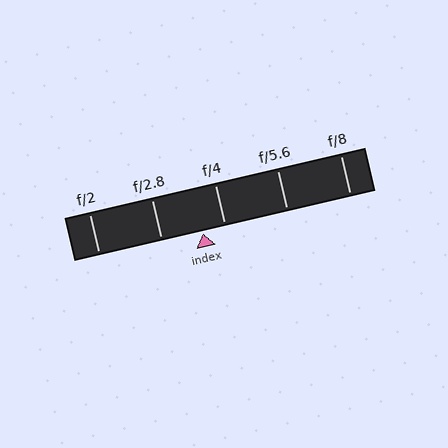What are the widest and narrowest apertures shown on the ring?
The widest aperture shown is f/2 and the narrowest is f/8.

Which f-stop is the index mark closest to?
The index mark is closest to f/4.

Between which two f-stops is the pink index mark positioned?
The index mark is between f/2.8 and f/4.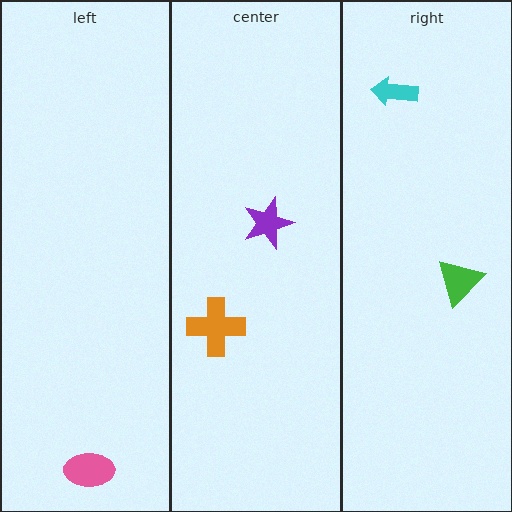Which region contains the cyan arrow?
The right region.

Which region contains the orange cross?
The center region.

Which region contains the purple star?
The center region.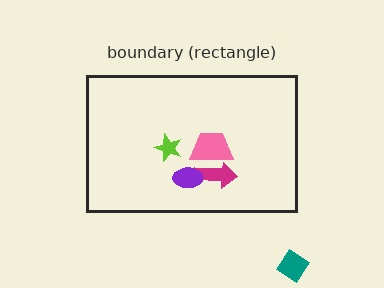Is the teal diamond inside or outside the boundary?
Outside.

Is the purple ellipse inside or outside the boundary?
Inside.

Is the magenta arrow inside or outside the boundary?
Inside.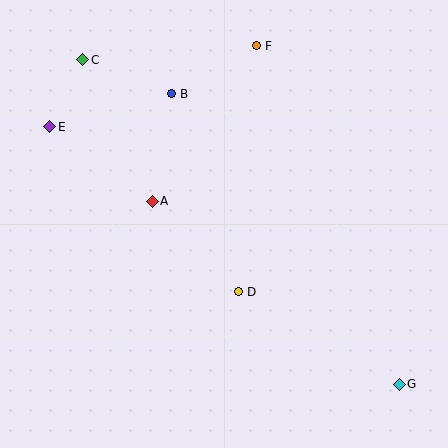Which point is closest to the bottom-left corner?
Point D is closest to the bottom-left corner.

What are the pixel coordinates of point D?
Point D is at (239, 292).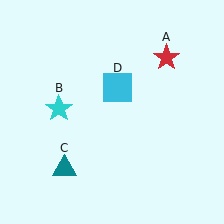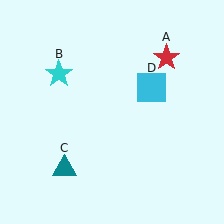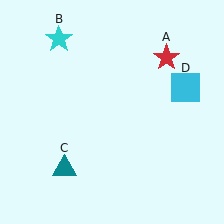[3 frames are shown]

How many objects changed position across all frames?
2 objects changed position: cyan star (object B), cyan square (object D).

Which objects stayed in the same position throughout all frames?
Red star (object A) and teal triangle (object C) remained stationary.